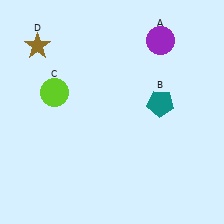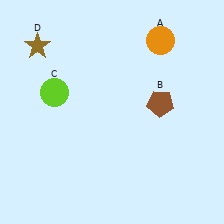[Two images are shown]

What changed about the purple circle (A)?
In Image 1, A is purple. In Image 2, it changed to orange.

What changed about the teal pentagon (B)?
In Image 1, B is teal. In Image 2, it changed to brown.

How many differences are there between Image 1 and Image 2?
There are 2 differences between the two images.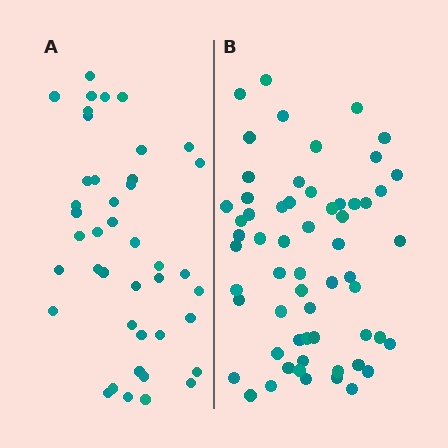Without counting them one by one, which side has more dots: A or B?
Region B (the right region) has more dots.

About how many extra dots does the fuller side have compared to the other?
Region B has approximately 20 more dots than region A.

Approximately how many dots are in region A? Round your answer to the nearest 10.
About 40 dots. (The exact count is 42, which rounds to 40.)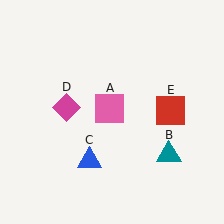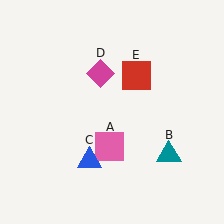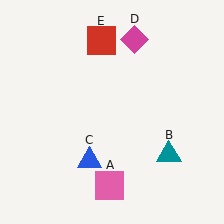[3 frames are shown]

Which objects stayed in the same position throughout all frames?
Teal triangle (object B) and blue triangle (object C) remained stationary.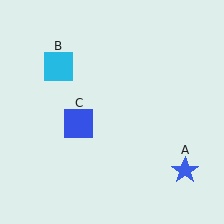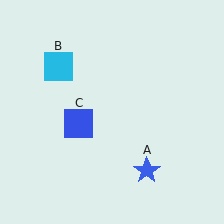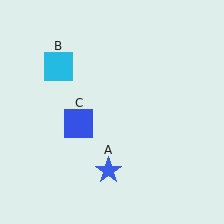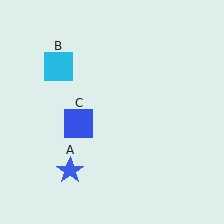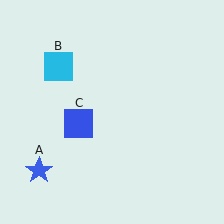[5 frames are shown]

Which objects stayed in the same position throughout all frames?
Cyan square (object B) and blue square (object C) remained stationary.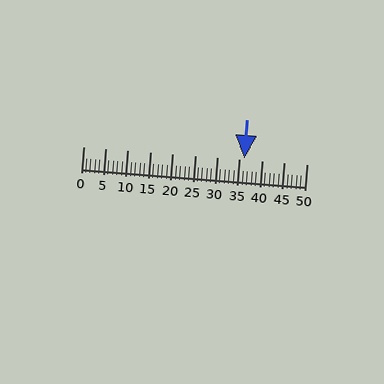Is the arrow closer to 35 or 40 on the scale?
The arrow is closer to 35.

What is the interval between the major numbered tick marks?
The major tick marks are spaced 5 units apart.